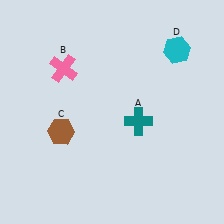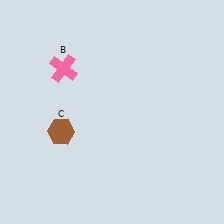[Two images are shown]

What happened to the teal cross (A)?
The teal cross (A) was removed in Image 2. It was in the bottom-right area of Image 1.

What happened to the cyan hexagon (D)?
The cyan hexagon (D) was removed in Image 2. It was in the top-right area of Image 1.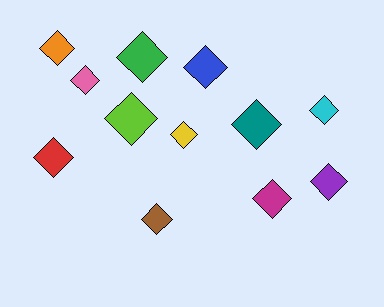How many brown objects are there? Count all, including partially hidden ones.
There is 1 brown object.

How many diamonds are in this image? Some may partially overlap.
There are 12 diamonds.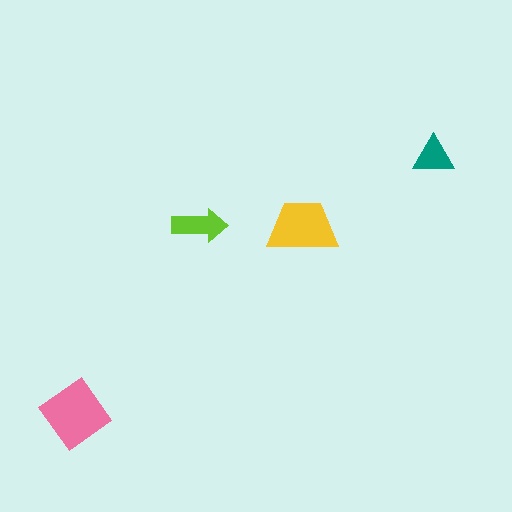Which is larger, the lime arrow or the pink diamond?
The pink diamond.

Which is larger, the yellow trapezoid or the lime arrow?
The yellow trapezoid.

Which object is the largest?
The pink diamond.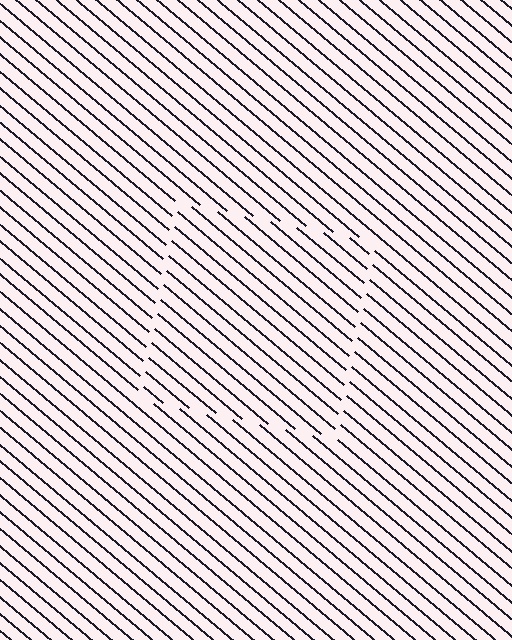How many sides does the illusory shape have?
4 sides — the line-ends trace a square.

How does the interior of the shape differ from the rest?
The interior of the shape contains the same grating, shifted by half a period — the contour is defined by the phase discontinuity where line-ends from the inner and outer gratings abut.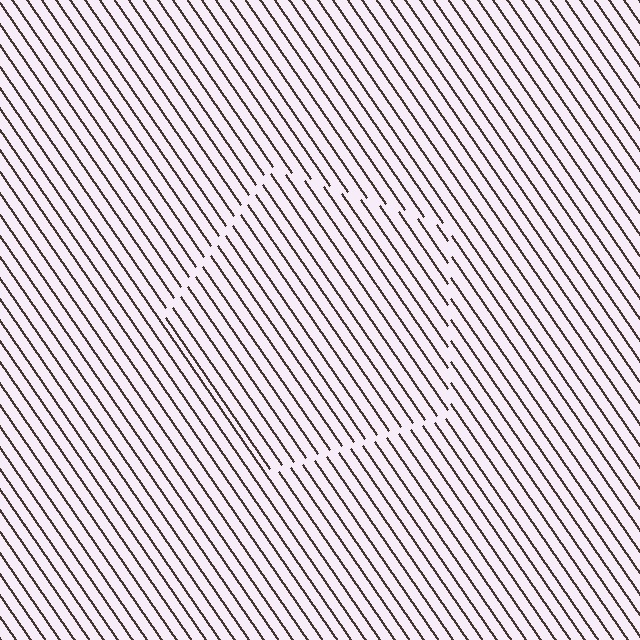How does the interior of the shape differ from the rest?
The interior of the shape contains the same grating, shifted by half a period — the contour is defined by the phase discontinuity where line-ends from the inner and outer gratings abut.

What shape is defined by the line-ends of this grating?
An illusory pentagon. The interior of the shape contains the same grating, shifted by half a period — the contour is defined by the phase discontinuity where line-ends from the inner and outer gratings abut.